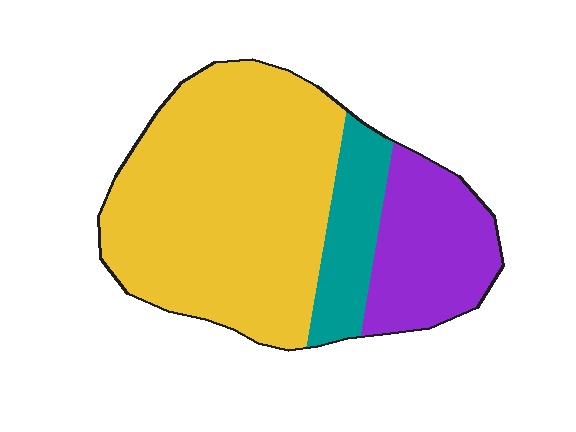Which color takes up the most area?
Yellow, at roughly 65%.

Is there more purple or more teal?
Purple.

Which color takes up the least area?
Teal, at roughly 15%.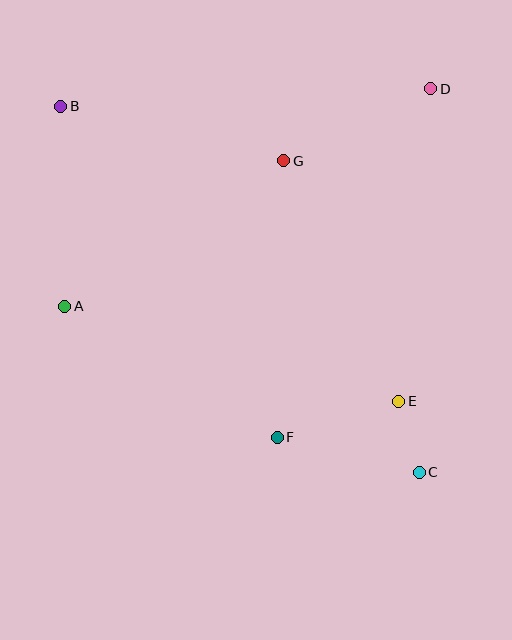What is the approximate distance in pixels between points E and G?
The distance between E and G is approximately 266 pixels.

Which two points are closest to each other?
Points C and E are closest to each other.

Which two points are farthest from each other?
Points B and C are farthest from each other.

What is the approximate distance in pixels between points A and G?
The distance between A and G is approximately 263 pixels.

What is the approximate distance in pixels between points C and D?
The distance between C and D is approximately 384 pixels.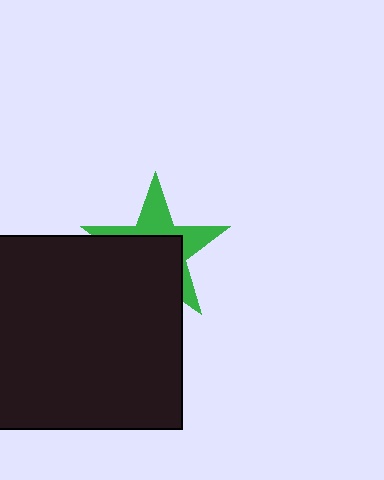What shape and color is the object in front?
The object in front is a black square.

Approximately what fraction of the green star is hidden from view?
Roughly 55% of the green star is hidden behind the black square.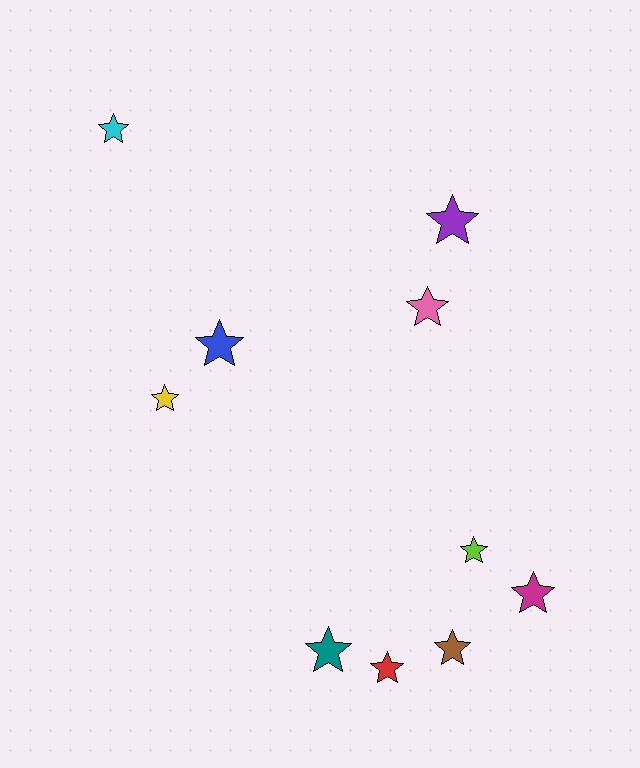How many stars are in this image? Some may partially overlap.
There are 10 stars.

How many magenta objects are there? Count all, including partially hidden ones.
There is 1 magenta object.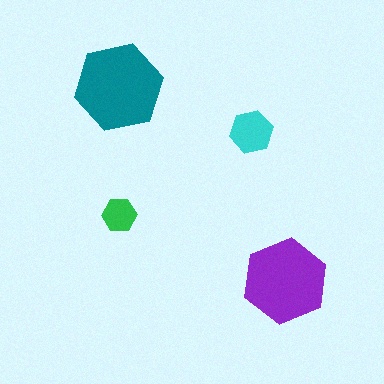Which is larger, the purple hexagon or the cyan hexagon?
The purple one.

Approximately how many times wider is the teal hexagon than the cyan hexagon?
About 2 times wider.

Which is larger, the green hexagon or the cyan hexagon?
The cyan one.